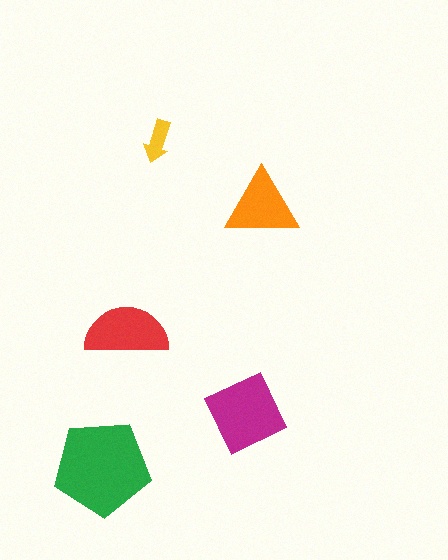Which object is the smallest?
The yellow arrow.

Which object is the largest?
The green pentagon.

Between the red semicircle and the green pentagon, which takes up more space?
The green pentagon.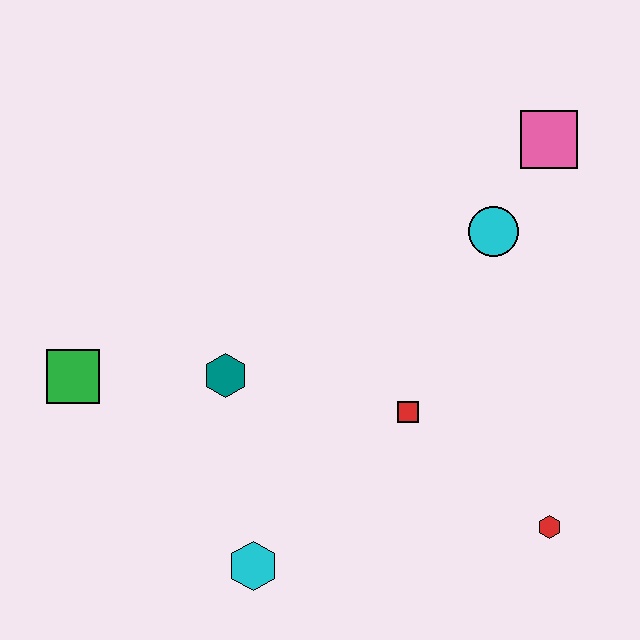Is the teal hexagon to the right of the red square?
No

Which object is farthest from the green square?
The pink square is farthest from the green square.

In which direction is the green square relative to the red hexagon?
The green square is to the left of the red hexagon.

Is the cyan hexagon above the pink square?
No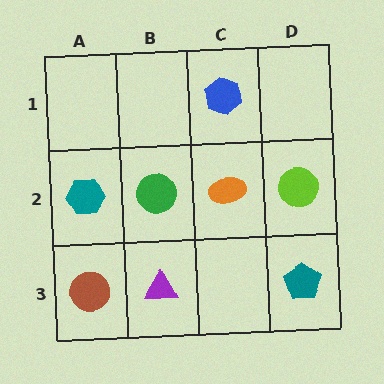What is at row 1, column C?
A blue hexagon.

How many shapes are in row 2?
4 shapes.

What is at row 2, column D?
A lime circle.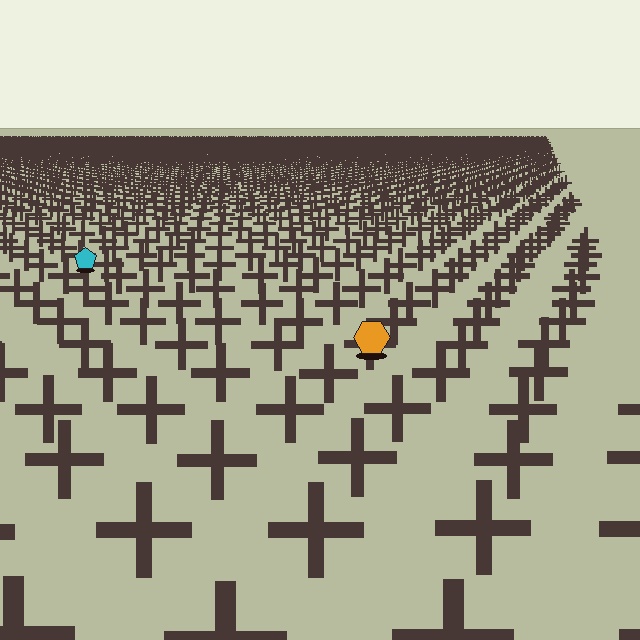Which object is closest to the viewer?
The orange hexagon is closest. The texture marks near it are larger and more spread out.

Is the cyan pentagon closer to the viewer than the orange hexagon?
No. The orange hexagon is closer — you can tell from the texture gradient: the ground texture is coarser near it.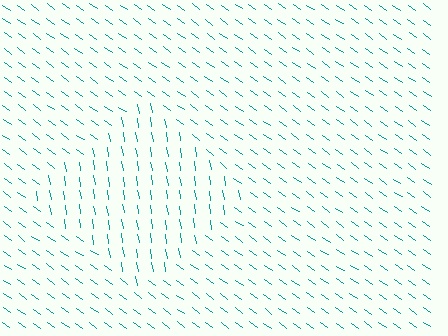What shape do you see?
I see a diamond.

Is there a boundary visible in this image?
Yes, there is a texture boundary formed by a change in line orientation.